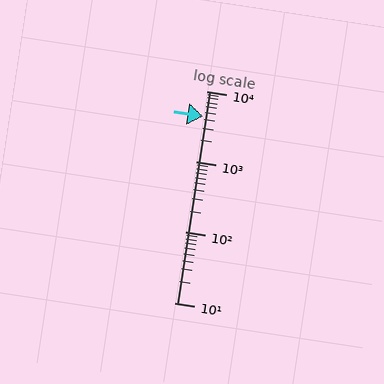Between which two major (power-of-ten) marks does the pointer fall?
The pointer is between 1000 and 10000.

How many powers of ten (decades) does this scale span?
The scale spans 3 decades, from 10 to 10000.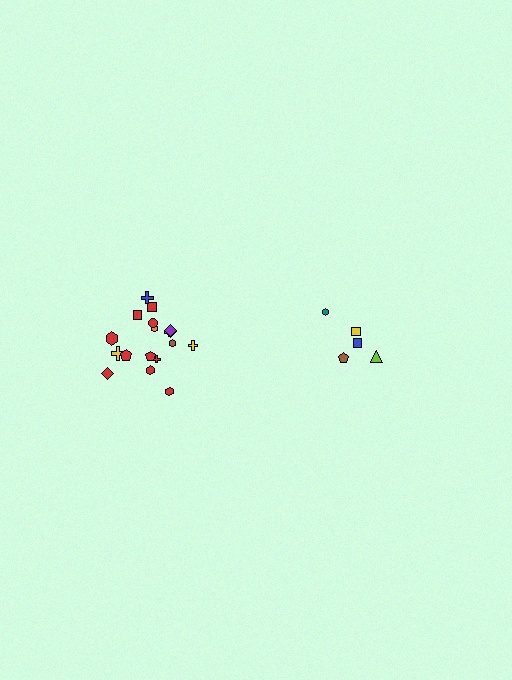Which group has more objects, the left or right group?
The left group.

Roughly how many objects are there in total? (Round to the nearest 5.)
Roughly 25 objects in total.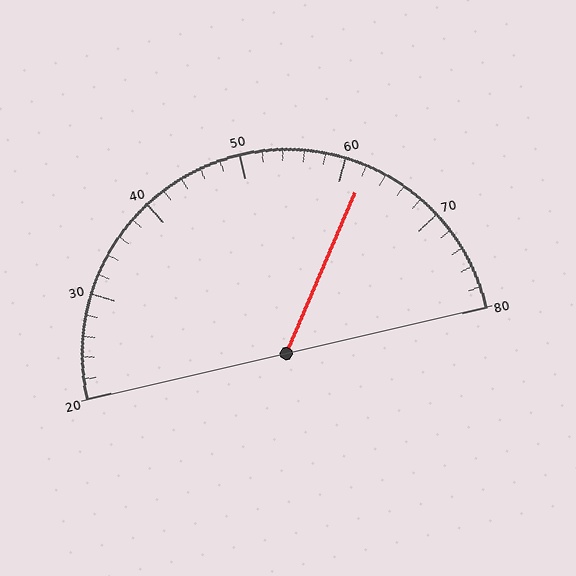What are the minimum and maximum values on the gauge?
The gauge ranges from 20 to 80.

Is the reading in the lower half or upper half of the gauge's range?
The reading is in the upper half of the range (20 to 80).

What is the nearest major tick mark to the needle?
The nearest major tick mark is 60.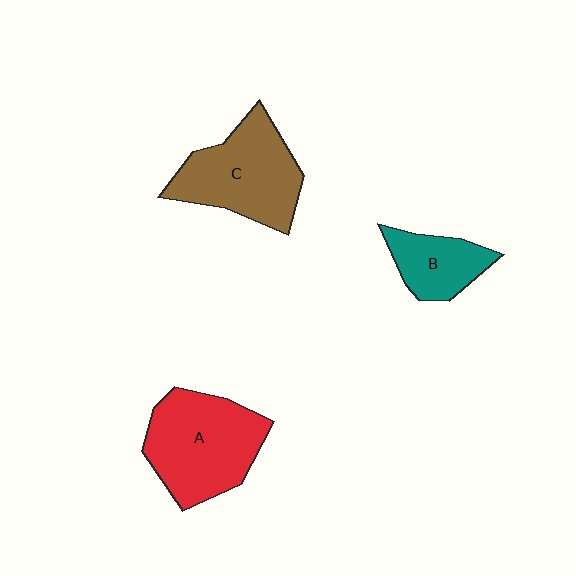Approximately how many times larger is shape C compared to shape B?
Approximately 1.8 times.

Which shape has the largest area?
Shape A (red).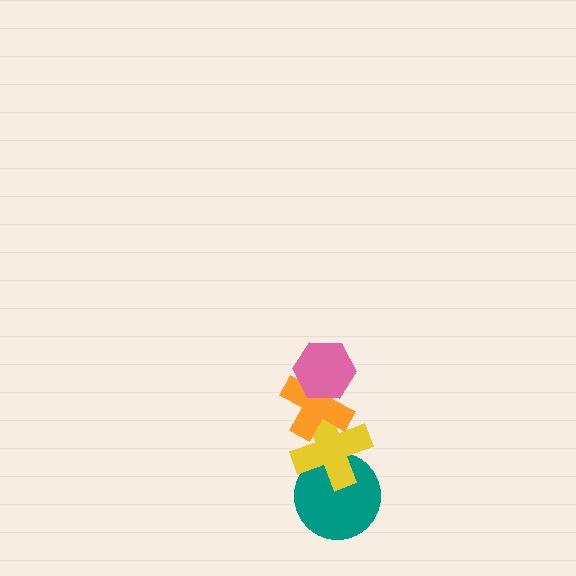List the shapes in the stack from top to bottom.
From top to bottom: the pink hexagon, the orange cross, the yellow cross, the teal circle.